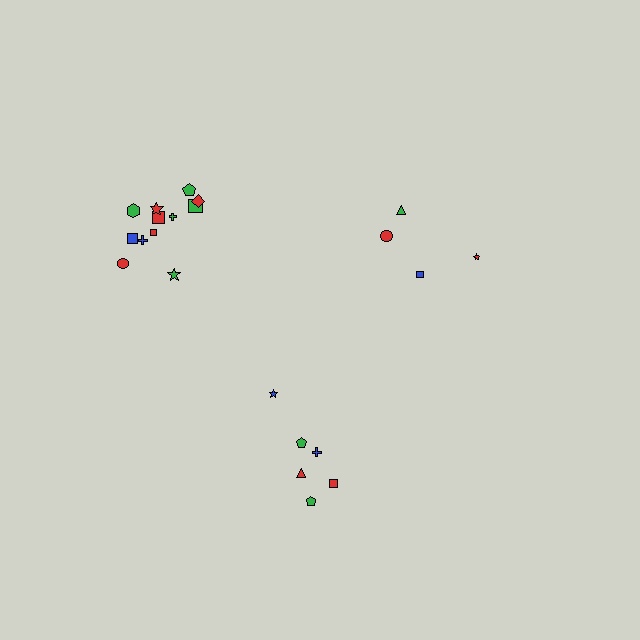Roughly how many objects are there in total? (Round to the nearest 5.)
Roughly 20 objects in total.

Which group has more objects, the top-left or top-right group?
The top-left group.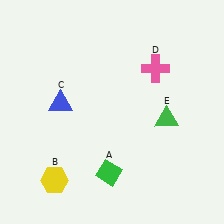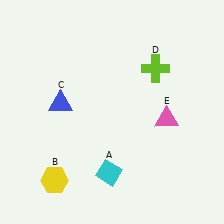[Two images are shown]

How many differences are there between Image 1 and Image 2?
There are 3 differences between the two images.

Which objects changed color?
A changed from green to cyan. D changed from pink to lime. E changed from green to pink.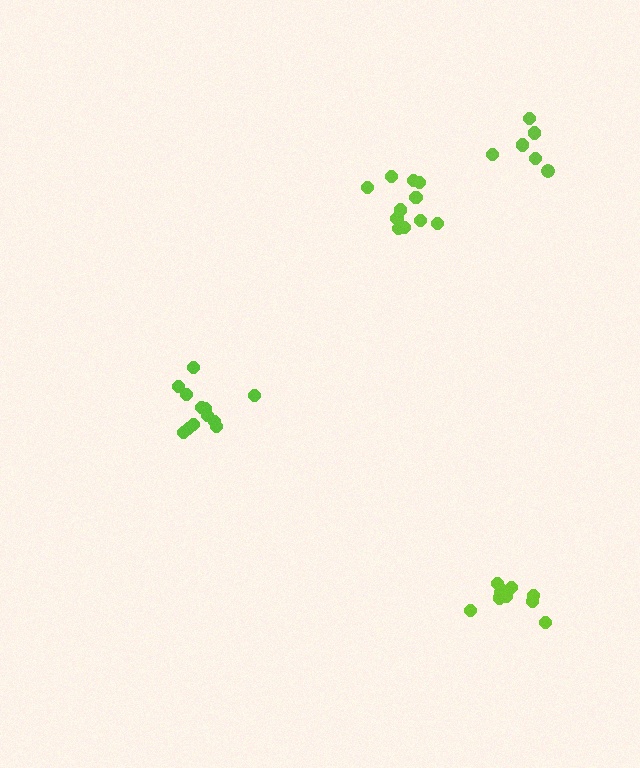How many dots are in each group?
Group 1: 12 dots, Group 2: 6 dots, Group 3: 11 dots, Group 4: 10 dots (39 total).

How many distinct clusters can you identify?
There are 4 distinct clusters.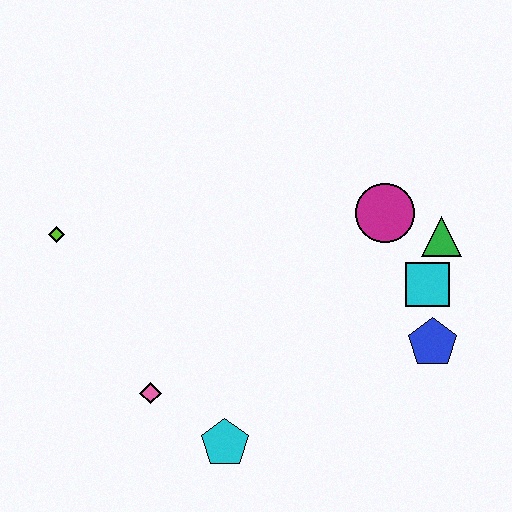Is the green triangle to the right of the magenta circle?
Yes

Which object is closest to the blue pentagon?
The cyan square is closest to the blue pentagon.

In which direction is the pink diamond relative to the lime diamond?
The pink diamond is below the lime diamond.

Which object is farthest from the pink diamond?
The green triangle is farthest from the pink diamond.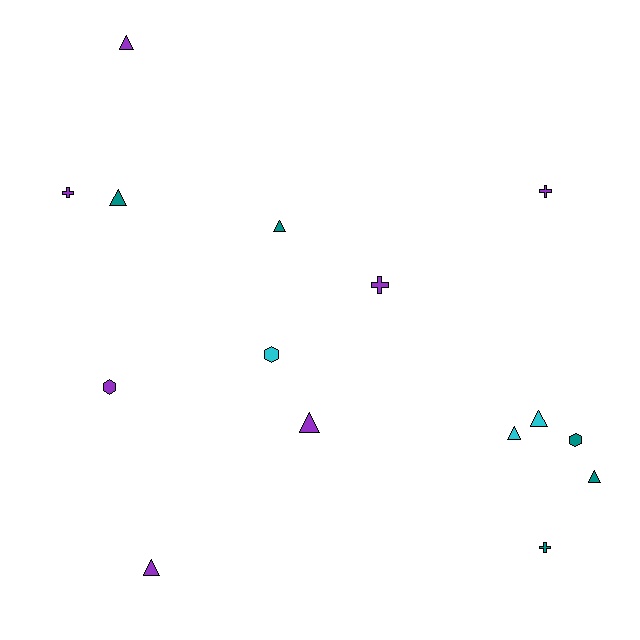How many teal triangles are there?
There are 3 teal triangles.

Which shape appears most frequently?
Triangle, with 8 objects.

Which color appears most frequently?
Purple, with 7 objects.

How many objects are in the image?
There are 15 objects.